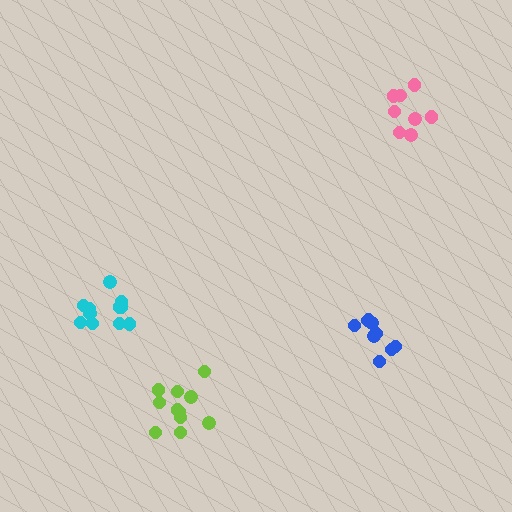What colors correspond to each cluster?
The clusters are colored: pink, cyan, blue, lime.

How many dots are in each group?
Group 1: 8 dots, Group 2: 11 dots, Group 3: 9 dots, Group 4: 11 dots (39 total).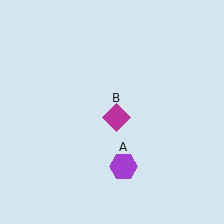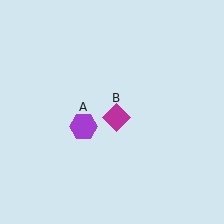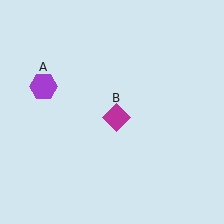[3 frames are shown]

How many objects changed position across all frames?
1 object changed position: purple hexagon (object A).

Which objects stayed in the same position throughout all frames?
Magenta diamond (object B) remained stationary.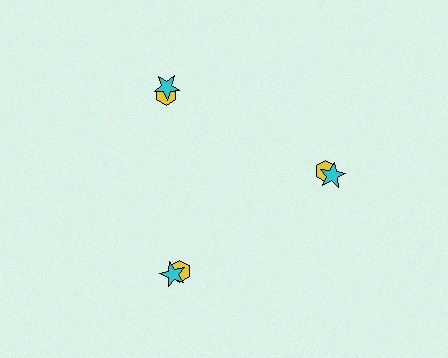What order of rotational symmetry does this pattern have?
This pattern has 3-fold rotational symmetry.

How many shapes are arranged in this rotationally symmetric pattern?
There are 6 shapes, arranged in 3 groups of 2.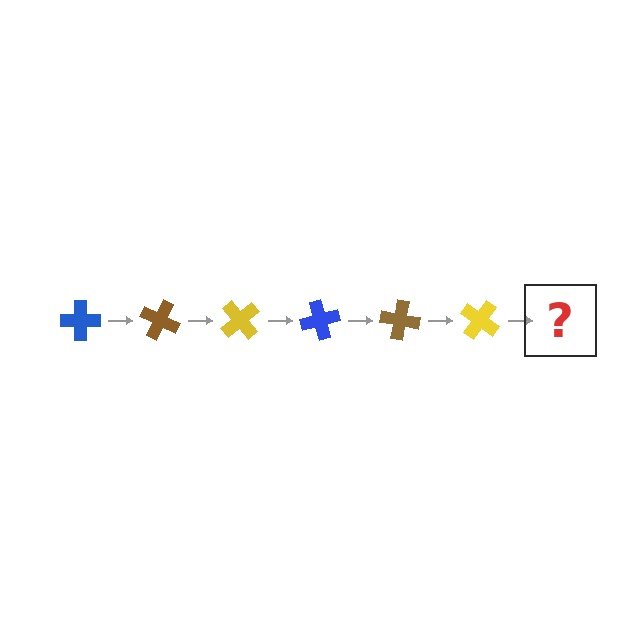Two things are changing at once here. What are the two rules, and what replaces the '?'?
The two rules are that it rotates 25 degrees each step and the color cycles through blue, brown, and yellow. The '?' should be a blue cross, rotated 150 degrees from the start.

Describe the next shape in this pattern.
It should be a blue cross, rotated 150 degrees from the start.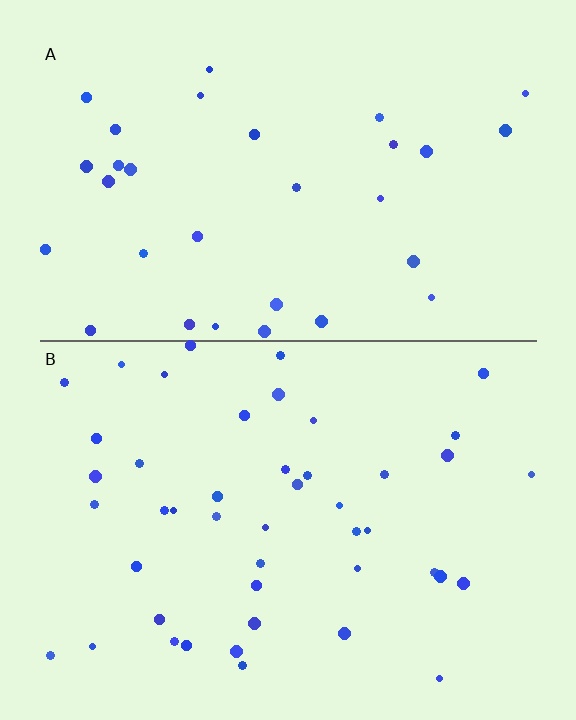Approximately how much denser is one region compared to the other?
Approximately 1.5× — region B over region A.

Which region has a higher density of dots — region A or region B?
B (the bottom).